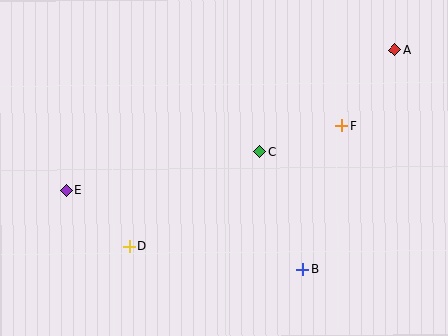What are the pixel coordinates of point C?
Point C is at (260, 152).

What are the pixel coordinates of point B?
Point B is at (303, 269).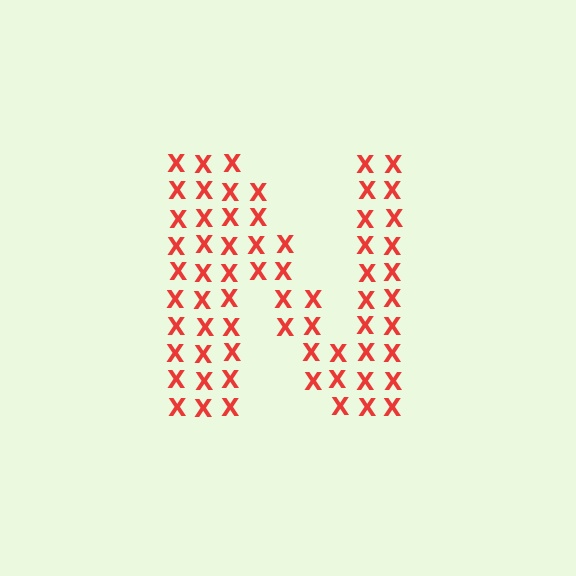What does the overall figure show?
The overall figure shows the letter N.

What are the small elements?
The small elements are letter X's.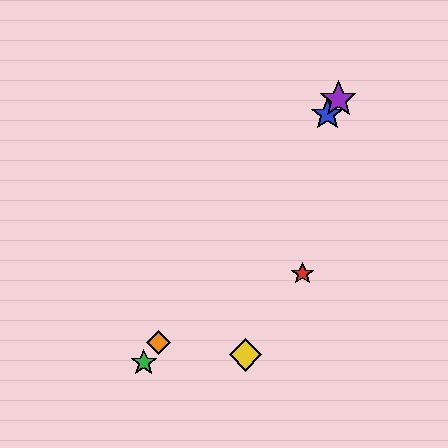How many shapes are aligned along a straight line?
4 shapes (the blue star, the green star, the purple star, the orange diamond) are aligned along a straight line.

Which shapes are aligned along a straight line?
The blue star, the green star, the purple star, the orange diamond are aligned along a straight line.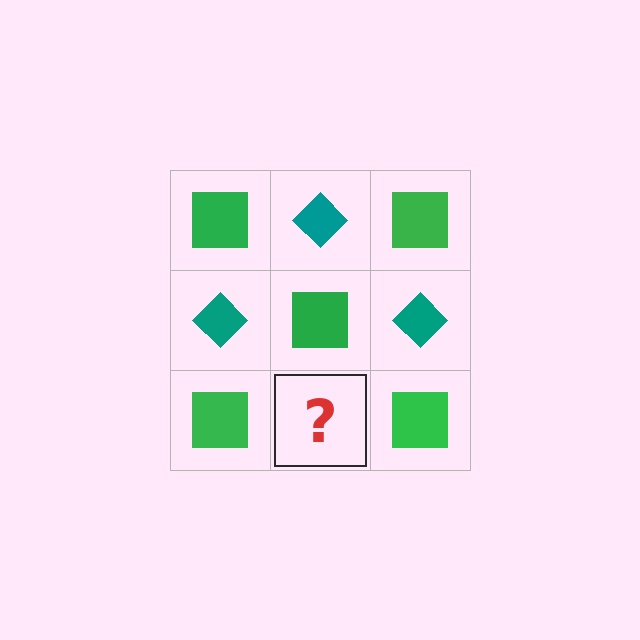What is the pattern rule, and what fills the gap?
The rule is that it alternates green square and teal diamond in a checkerboard pattern. The gap should be filled with a teal diamond.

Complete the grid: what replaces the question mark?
The question mark should be replaced with a teal diamond.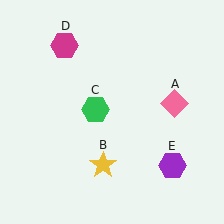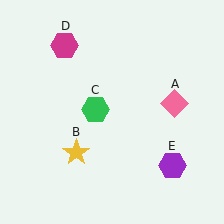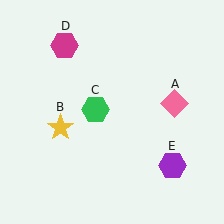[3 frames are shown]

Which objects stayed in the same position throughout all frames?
Pink diamond (object A) and green hexagon (object C) and magenta hexagon (object D) and purple hexagon (object E) remained stationary.